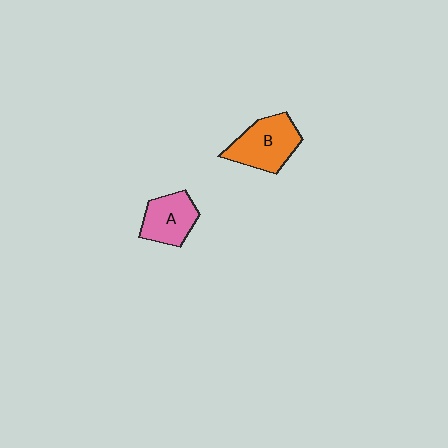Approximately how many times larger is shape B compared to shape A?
Approximately 1.3 times.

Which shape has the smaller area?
Shape A (pink).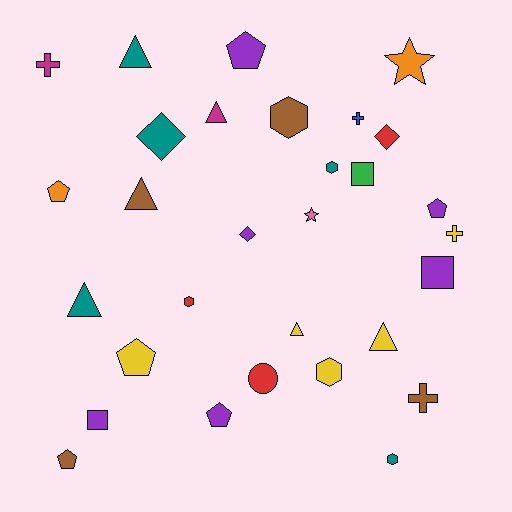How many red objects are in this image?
There are 3 red objects.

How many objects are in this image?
There are 30 objects.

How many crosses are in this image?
There are 4 crosses.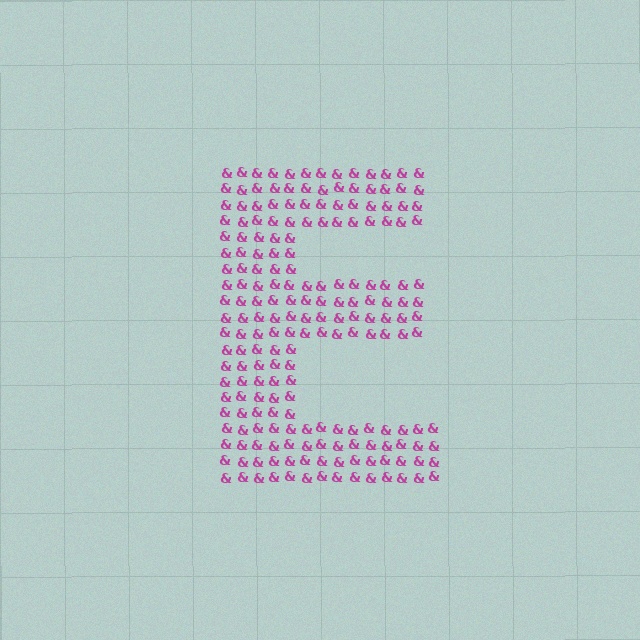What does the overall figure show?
The overall figure shows the letter E.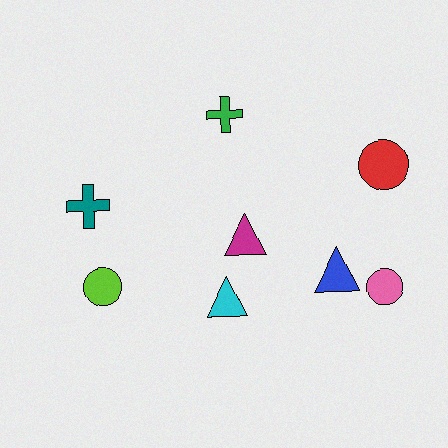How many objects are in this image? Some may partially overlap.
There are 8 objects.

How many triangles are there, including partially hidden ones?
There are 3 triangles.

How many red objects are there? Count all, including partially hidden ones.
There is 1 red object.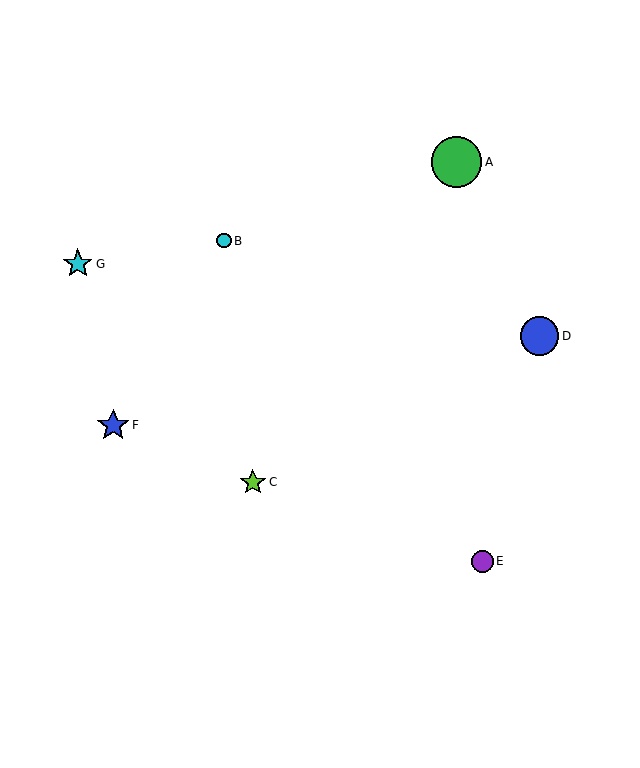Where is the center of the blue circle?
The center of the blue circle is at (540, 336).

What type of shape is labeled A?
Shape A is a green circle.